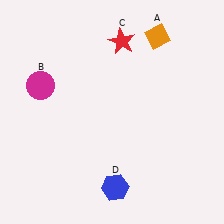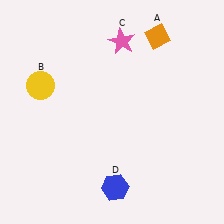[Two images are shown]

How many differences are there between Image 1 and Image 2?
There are 2 differences between the two images.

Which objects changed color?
B changed from magenta to yellow. C changed from red to pink.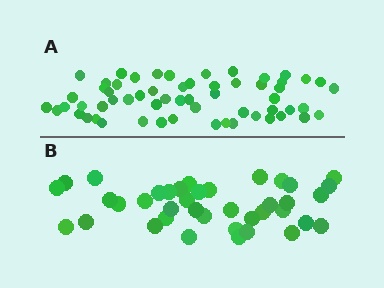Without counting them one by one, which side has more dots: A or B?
Region A (the top region) has more dots.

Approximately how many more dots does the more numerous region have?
Region A has approximately 20 more dots than region B.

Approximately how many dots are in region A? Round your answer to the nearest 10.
About 60 dots. (The exact count is 59, which rounds to 60.)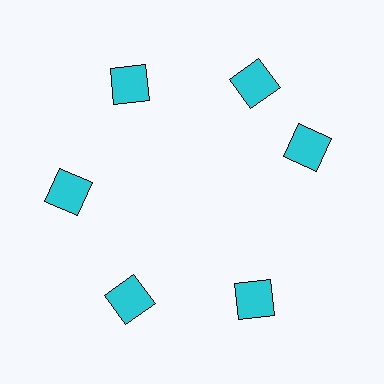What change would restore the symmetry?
The symmetry would be restored by rotating it back into even spacing with its neighbors so that all 6 squares sit at equal angles and equal distance from the center.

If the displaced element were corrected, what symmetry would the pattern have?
It would have 6-fold rotational symmetry — the pattern would map onto itself every 60 degrees.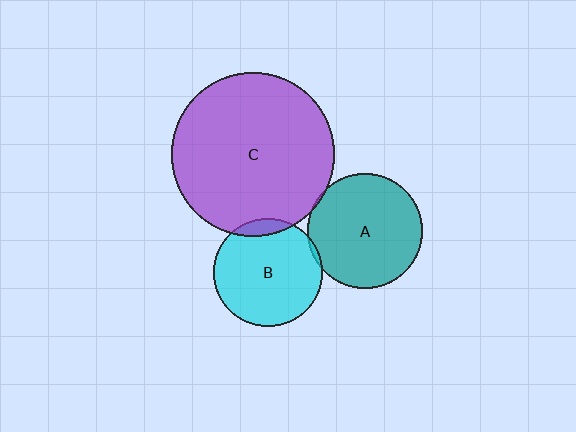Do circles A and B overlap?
Yes.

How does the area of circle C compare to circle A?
Approximately 2.0 times.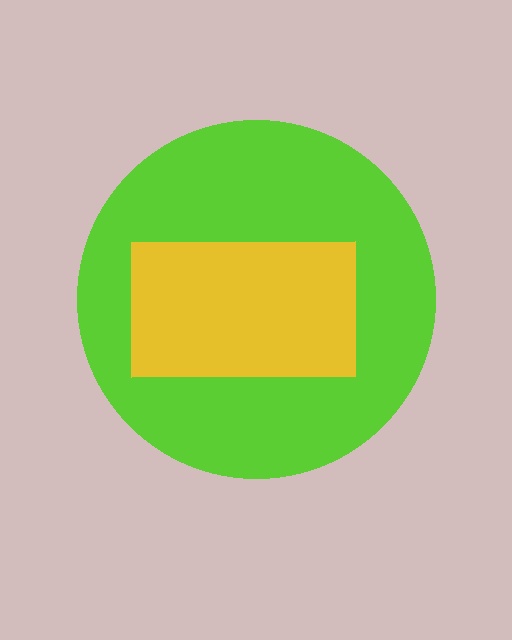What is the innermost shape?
The yellow rectangle.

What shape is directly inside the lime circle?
The yellow rectangle.